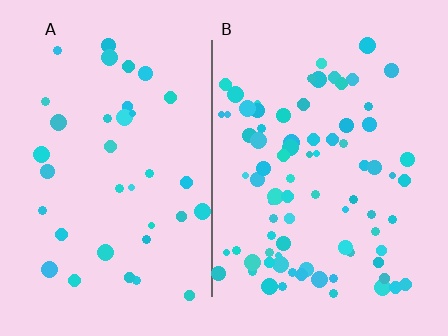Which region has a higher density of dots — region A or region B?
B (the right).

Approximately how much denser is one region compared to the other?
Approximately 2.2× — region B over region A.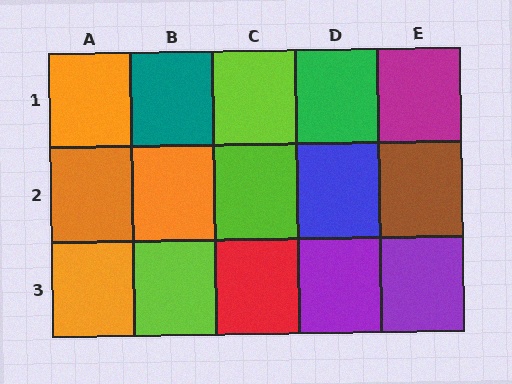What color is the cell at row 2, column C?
Lime.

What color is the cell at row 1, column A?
Orange.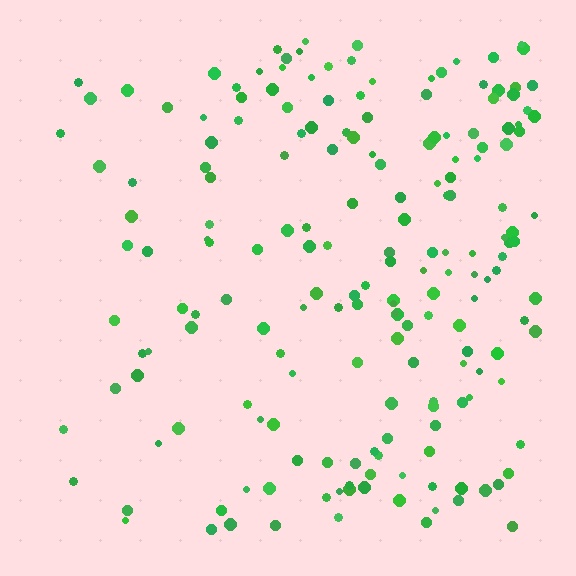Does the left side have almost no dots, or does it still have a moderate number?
Still a moderate number, just noticeably fewer than the right.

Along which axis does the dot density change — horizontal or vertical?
Horizontal.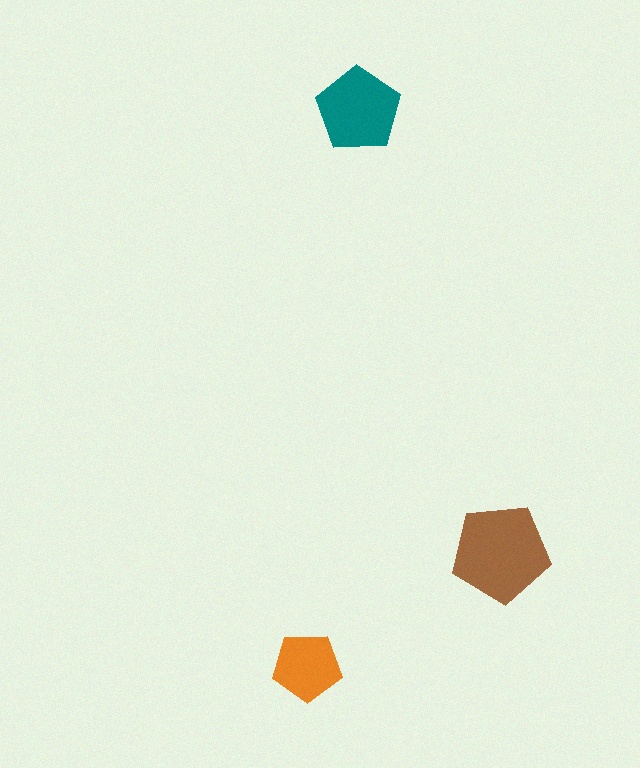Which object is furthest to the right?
The brown pentagon is rightmost.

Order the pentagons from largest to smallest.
the brown one, the teal one, the orange one.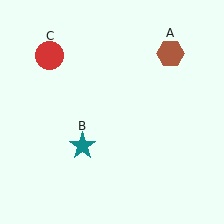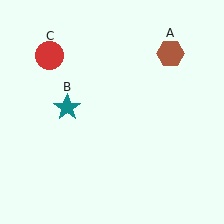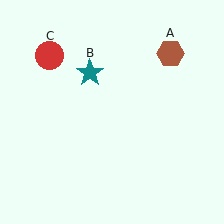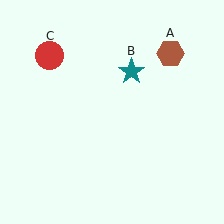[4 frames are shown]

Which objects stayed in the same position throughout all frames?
Brown hexagon (object A) and red circle (object C) remained stationary.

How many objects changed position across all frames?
1 object changed position: teal star (object B).